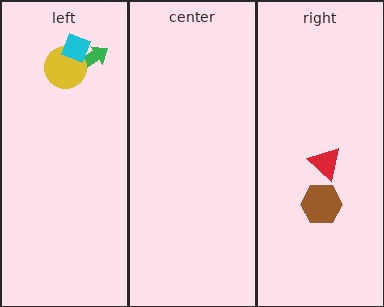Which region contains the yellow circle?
The left region.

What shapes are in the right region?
The brown hexagon, the red triangle.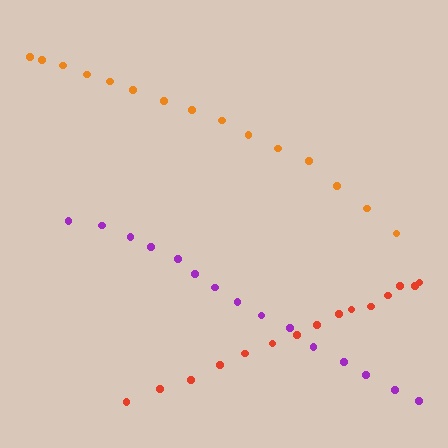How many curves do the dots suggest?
There are 3 distinct paths.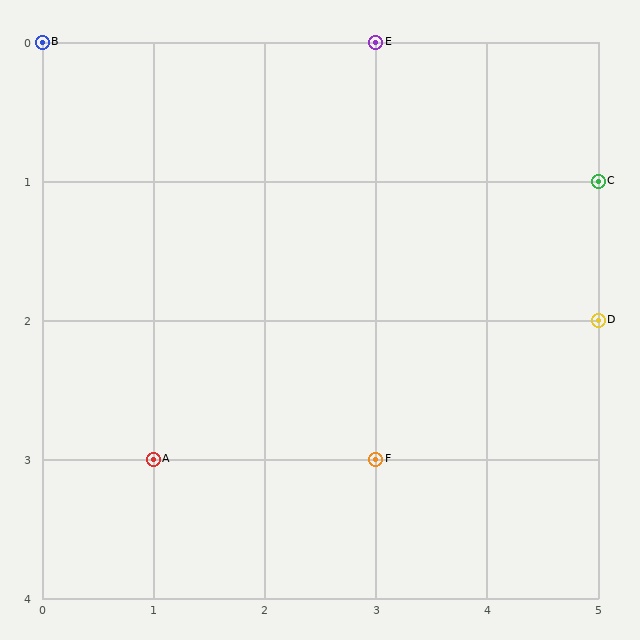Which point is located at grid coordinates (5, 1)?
Point C is at (5, 1).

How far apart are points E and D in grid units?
Points E and D are 2 columns and 2 rows apart (about 2.8 grid units diagonally).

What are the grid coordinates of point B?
Point B is at grid coordinates (0, 0).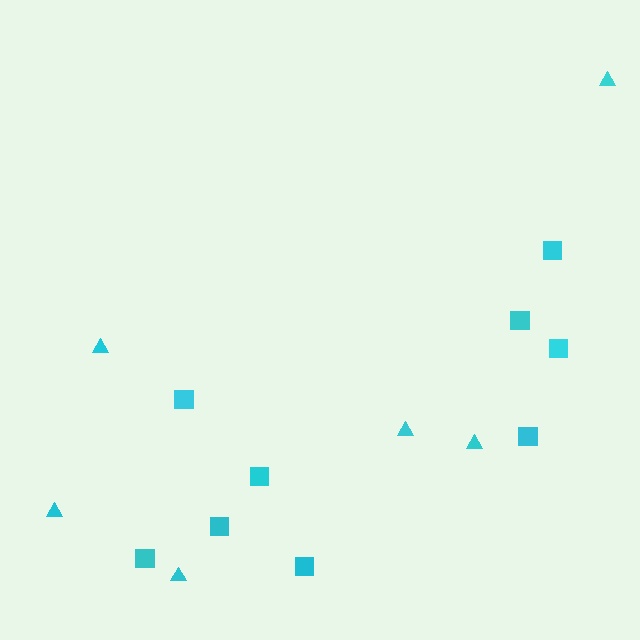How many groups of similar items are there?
There are 2 groups: one group of triangles (6) and one group of squares (9).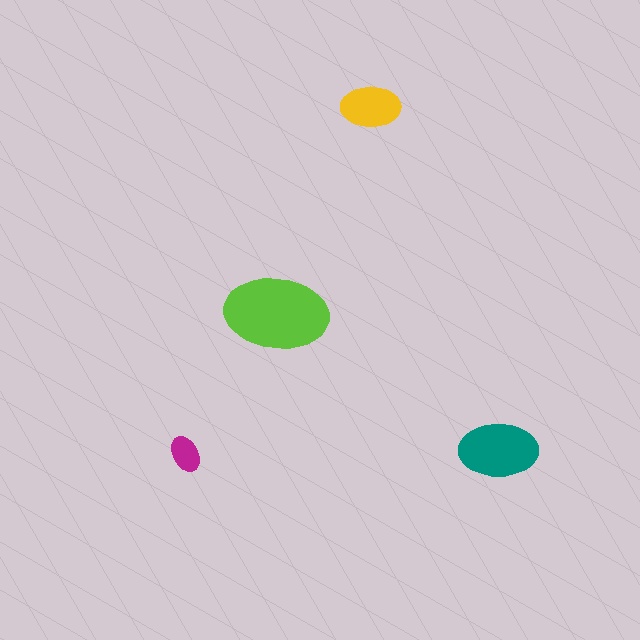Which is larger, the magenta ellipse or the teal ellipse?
The teal one.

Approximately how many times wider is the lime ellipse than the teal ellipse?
About 1.5 times wider.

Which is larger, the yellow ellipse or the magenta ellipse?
The yellow one.